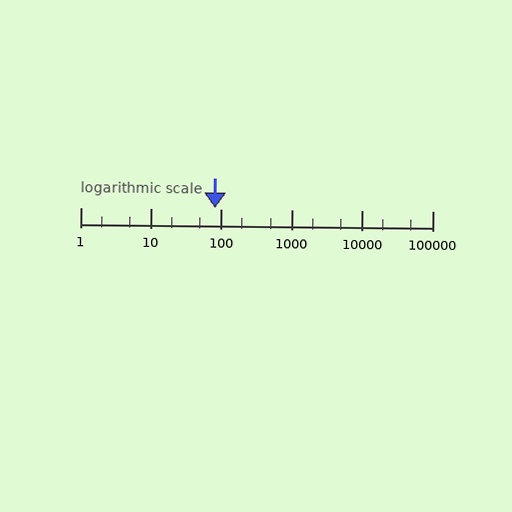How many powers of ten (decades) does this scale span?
The scale spans 5 decades, from 1 to 100000.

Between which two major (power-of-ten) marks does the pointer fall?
The pointer is between 10 and 100.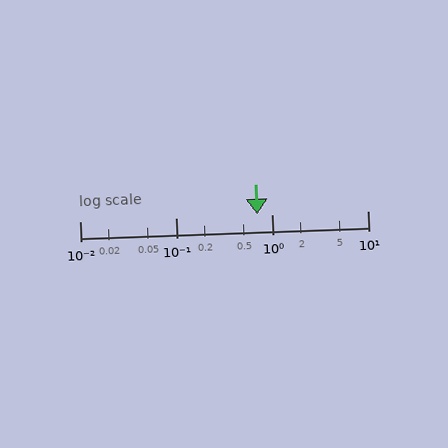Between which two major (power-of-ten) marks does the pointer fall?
The pointer is between 0.1 and 1.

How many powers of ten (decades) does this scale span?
The scale spans 3 decades, from 0.01 to 10.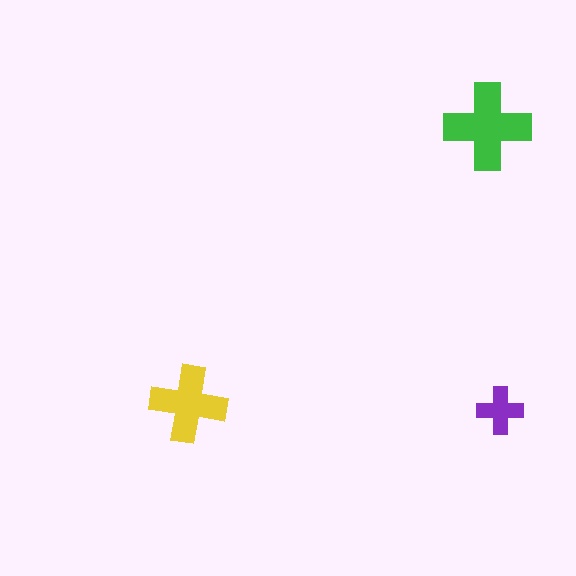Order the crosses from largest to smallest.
the green one, the yellow one, the purple one.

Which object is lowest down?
The purple cross is bottommost.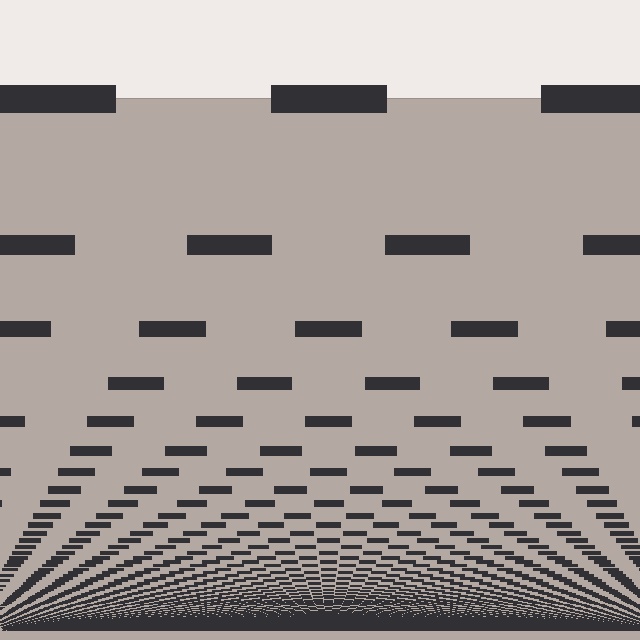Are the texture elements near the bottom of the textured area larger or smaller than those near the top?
Smaller. The gradient is inverted — elements near the bottom are smaller and denser.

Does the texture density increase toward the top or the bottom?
Density increases toward the bottom.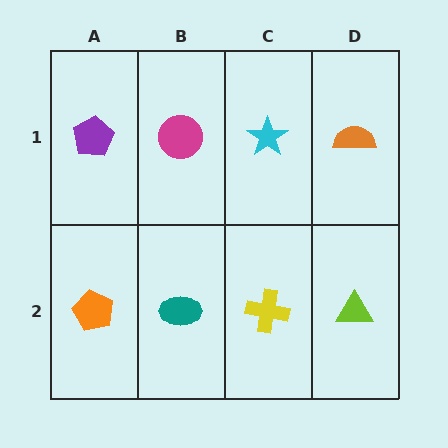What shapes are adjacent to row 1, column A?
An orange pentagon (row 2, column A), a magenta circle (row 1, column B).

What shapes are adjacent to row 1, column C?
A yellow cross (row 2, column C), a magenta circle (row 1, column B), an orange semicircle (row 1, column D).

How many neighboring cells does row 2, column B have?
3.